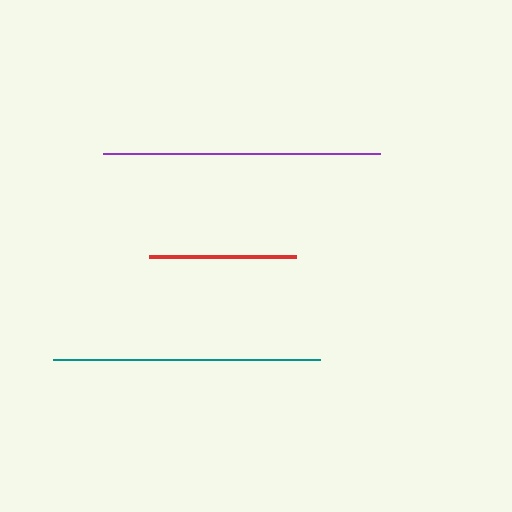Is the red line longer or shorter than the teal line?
The teal line is longer than the red line.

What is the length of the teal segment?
The teal segment is approximately 266 pixels long.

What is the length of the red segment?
The red segment is approximately 147 pixels long.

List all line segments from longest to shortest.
From longest to shortest: purple, teal, red.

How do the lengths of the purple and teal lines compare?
The purple and teal lines are approximately the same length.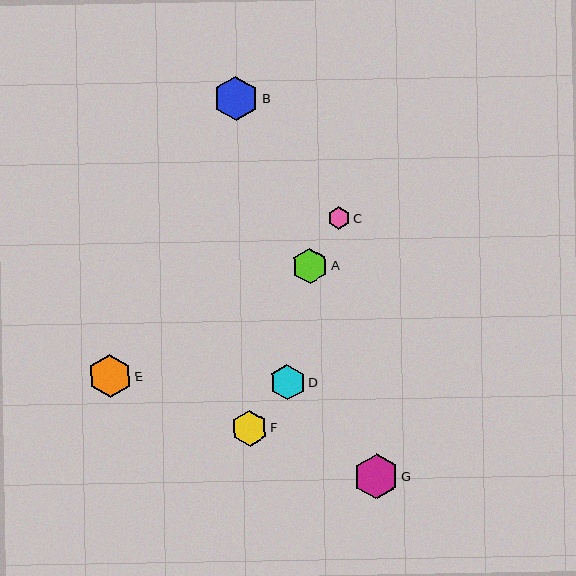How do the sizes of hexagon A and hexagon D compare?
Hexagon A and hexagon D are approximately the same size.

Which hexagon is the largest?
Hexagon B is the largest with a size of approximately 45 pixels.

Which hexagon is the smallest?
Hexagon C is the smallest with a size of approximately 22 pixels.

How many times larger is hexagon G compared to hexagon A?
Hexagon G is approximately 1.3 times the size of hexagon A.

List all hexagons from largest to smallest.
From largest to smallest: B, G, E, F, A, D, C.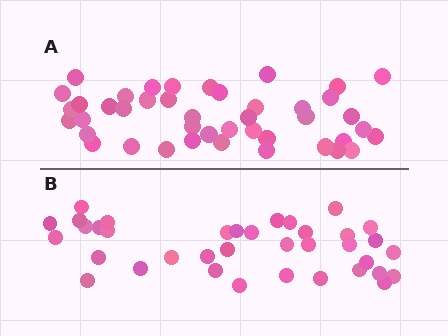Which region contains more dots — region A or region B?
Region A (the top region) has more dots.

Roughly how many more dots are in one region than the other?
Region A has about 6 more dots than region B.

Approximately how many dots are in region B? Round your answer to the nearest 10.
About 40 dots. (The exact count is 37, which rounds to 40.)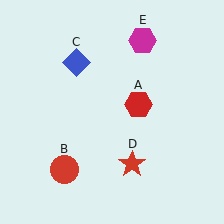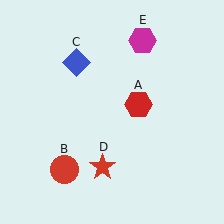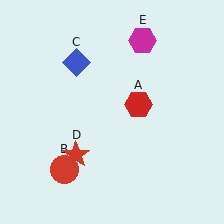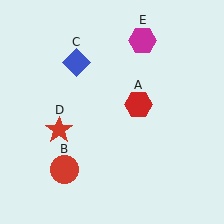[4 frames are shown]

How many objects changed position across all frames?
1 object changed position: red star (object D).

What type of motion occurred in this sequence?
The red star (object D) rotated clockwise around the center of the scene.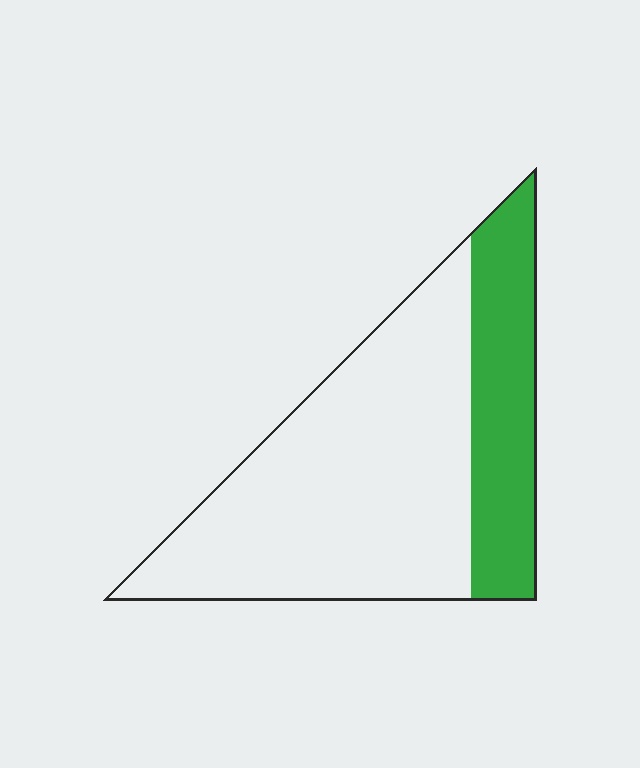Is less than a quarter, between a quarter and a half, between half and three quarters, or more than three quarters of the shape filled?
Between a quarter and a half.